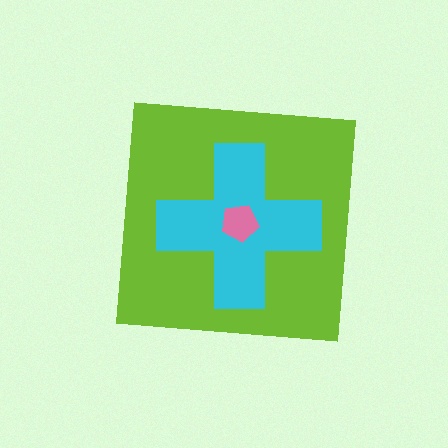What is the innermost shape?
The pink pentagon.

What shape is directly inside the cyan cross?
The pink pentagon.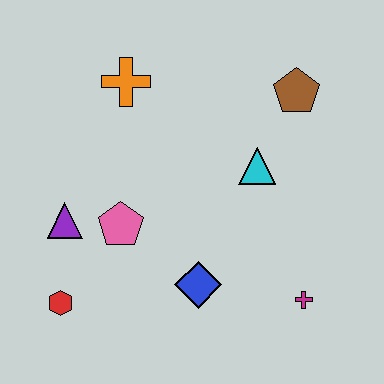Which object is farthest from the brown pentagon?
The red hexagon is farthest from the brown pentagon.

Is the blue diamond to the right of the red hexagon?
Yes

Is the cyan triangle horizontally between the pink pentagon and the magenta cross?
Yes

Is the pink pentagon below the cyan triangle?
Yes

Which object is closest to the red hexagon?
The purple triangle is closest to the red hexagon.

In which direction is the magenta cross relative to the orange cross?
The magenta cross is below the orange cross.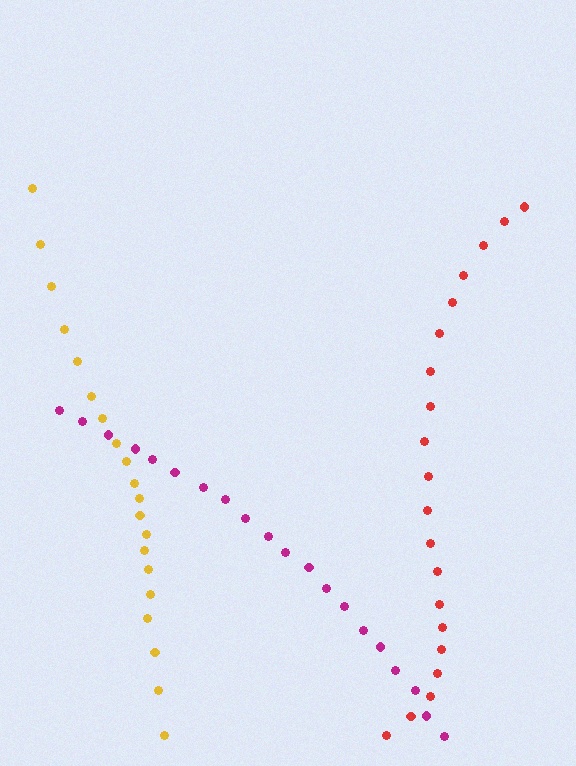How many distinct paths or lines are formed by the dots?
There are 3 distinct paths.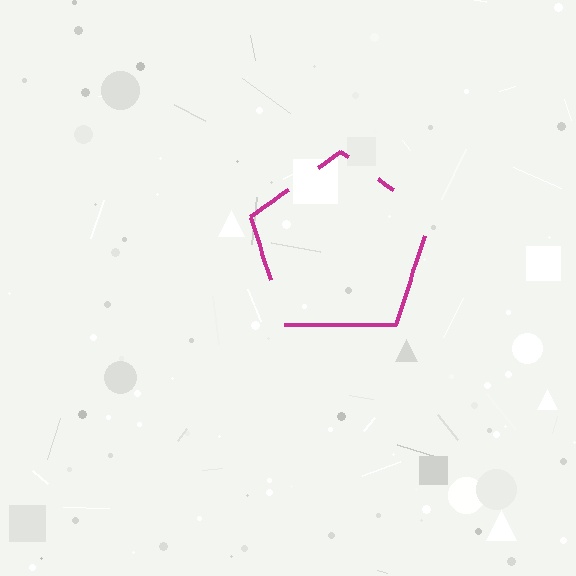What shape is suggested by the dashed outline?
The dashed outline suggests a pentagon.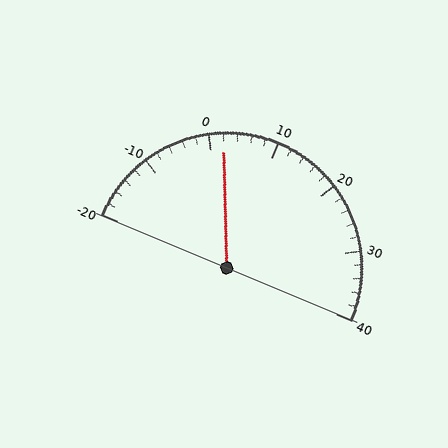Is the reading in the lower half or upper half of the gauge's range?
The reading is in the lower half of the range (-20 to 40).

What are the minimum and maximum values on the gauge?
The gauge ranges from -20 to 40.